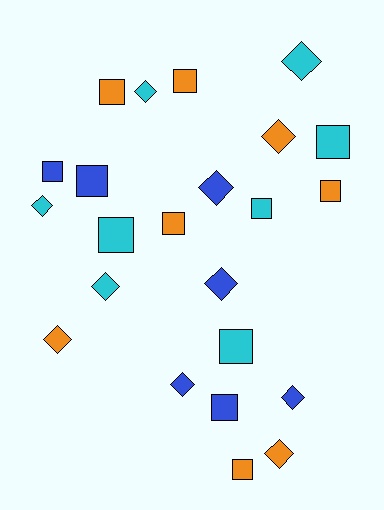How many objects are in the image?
There are 23 objects.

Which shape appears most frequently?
Square, with 12 objects.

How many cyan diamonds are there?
There are 4 cyan diamonds.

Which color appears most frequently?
Orange, with 8 objects.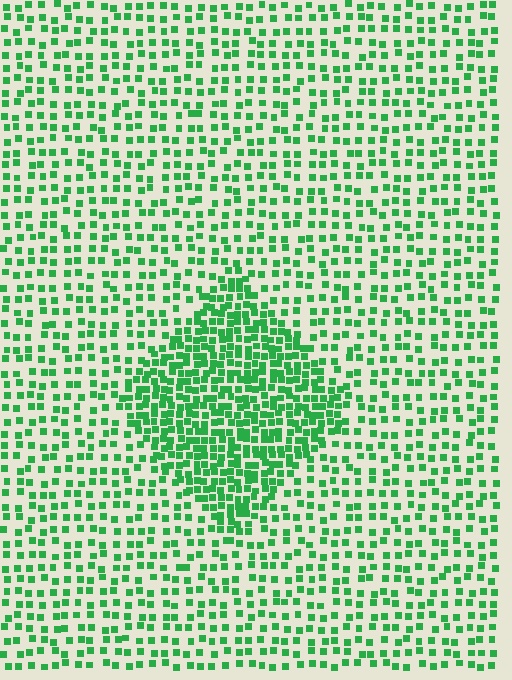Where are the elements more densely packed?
The elements are more densely packed inside the diamond boundary.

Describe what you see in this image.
The image contains small green elements arranged at two different densities. A diamond-shaped region is visible where the elements are more densely packed than the surrounding area.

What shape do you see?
I see a diamond.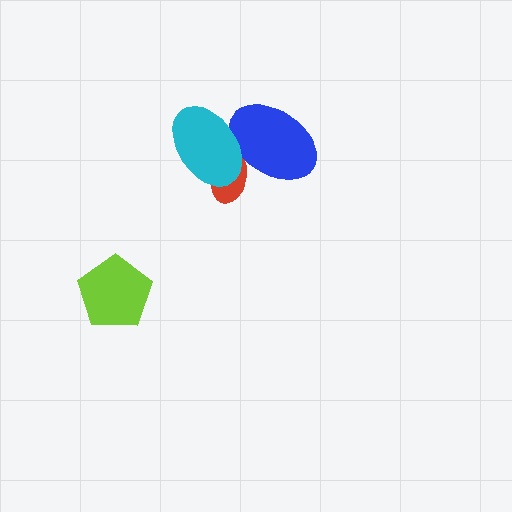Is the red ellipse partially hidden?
Yes, it is partially covered by another shape.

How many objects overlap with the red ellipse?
2 objects overlap with the red ellipse.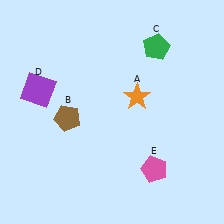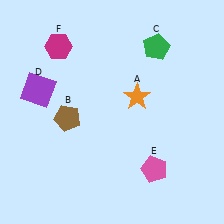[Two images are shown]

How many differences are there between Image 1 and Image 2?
There is 1 difference between the two images.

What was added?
A magenta hexagon (F) was added in Image 2.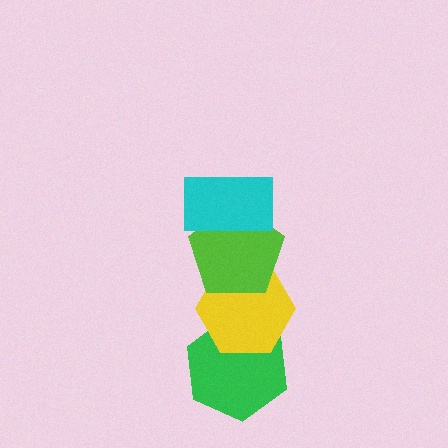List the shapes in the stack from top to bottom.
From top to bottom: the cyan rectangle, the lime pentagon, the yellow hexagon, the green hexagon.